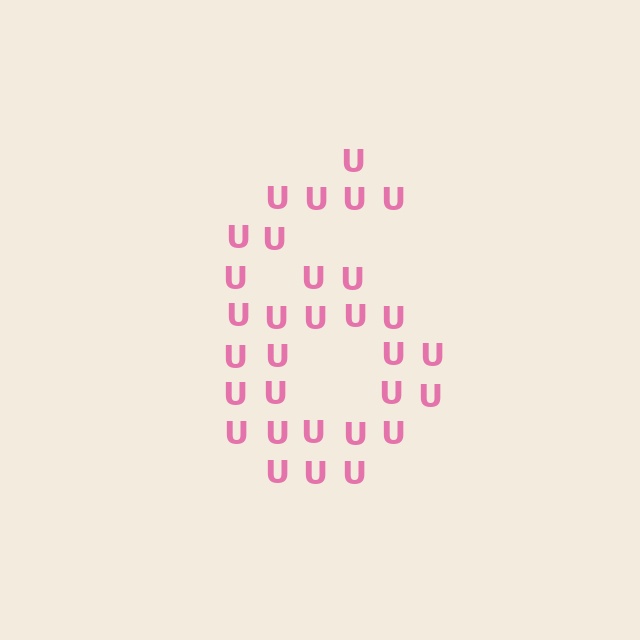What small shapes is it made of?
It is made of small letter U's.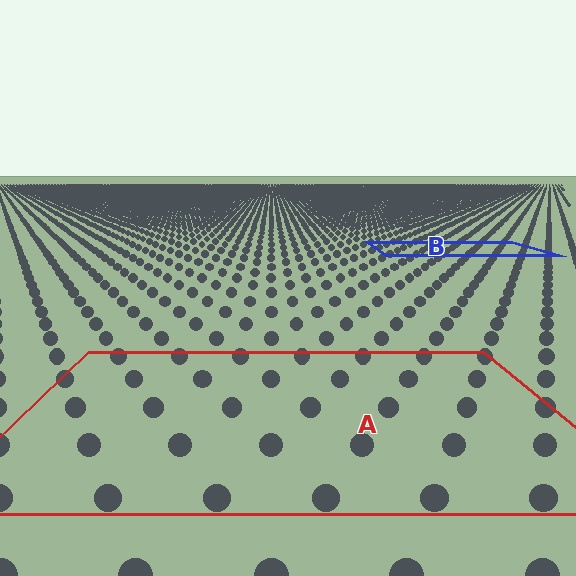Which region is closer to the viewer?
Region A is closer. The texture elements there are larger and more spread out.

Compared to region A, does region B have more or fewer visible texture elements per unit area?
Region B has more texture elements per unit area — they are packed more densely because it is farther away.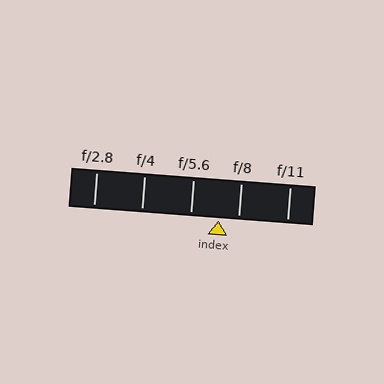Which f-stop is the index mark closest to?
The index mark is closest to f/8.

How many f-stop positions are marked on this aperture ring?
There are 5 f-stop positions marked.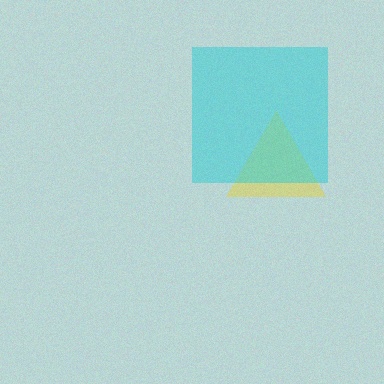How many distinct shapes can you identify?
There are 2 distinct shapes: a yellow triangle, a cyan square.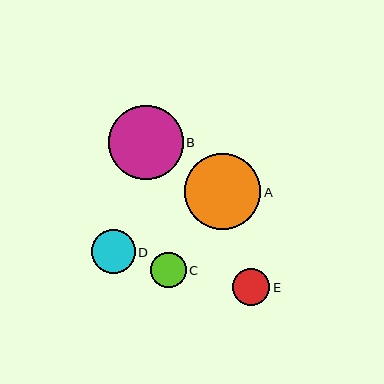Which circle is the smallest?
Circle C is the smallest with a size of approximately 35 pixels.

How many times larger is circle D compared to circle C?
Circle D is approximately 1.3 times the size of circle C.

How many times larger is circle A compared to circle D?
Circle A is approximately 1.7 times the size of circle D.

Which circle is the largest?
Circle A is the largest with a size of approximately 76 pixels.